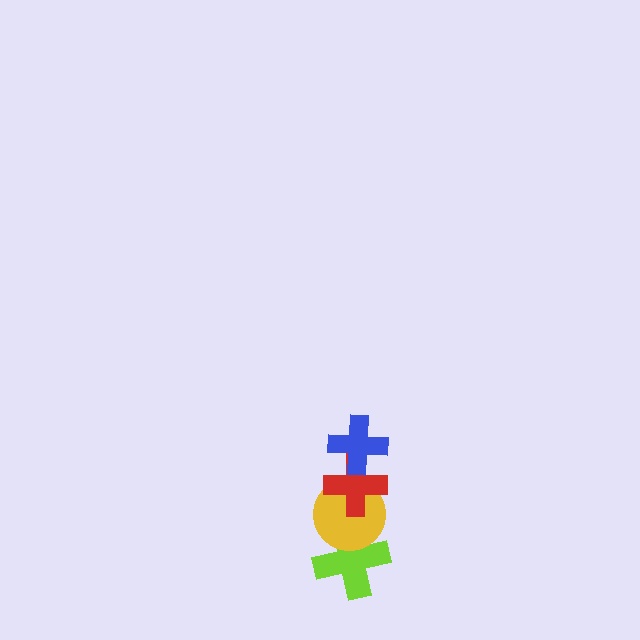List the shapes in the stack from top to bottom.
From top to bottom: the blue cross, the red cross, the yellow circle, the lime cross.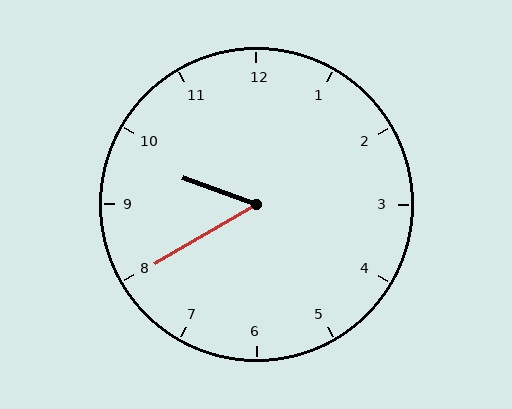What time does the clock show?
9:40.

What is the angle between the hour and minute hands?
Approximately 50 degrees.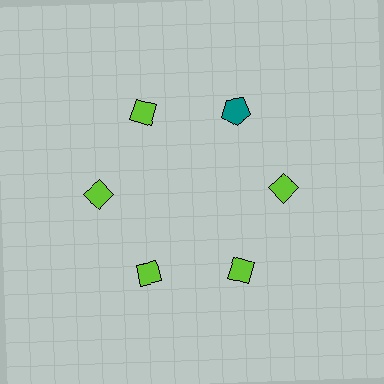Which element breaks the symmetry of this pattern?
The teal pentagon at roughly the 1 o'clock position breaks the symmetry. All other shapes are lime diamonds.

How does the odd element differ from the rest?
It differs in both color (teal instead of lime) and shape (pentagon instead of diamond).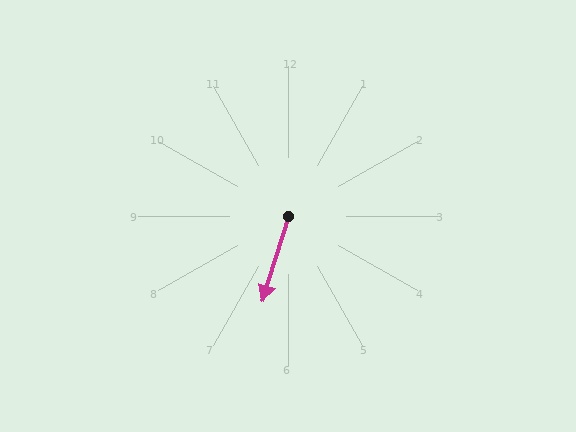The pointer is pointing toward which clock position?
Roughly 7 o'clock.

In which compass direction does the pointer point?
South.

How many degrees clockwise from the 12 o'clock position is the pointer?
Approximately 197 degrees.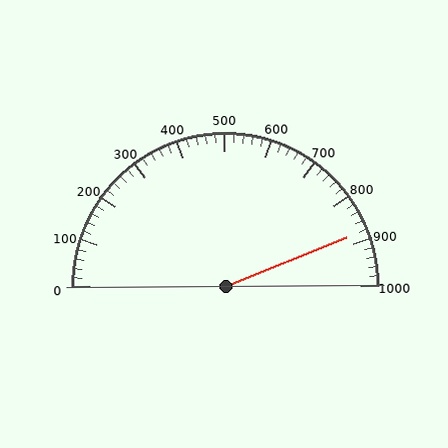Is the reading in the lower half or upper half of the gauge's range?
The reading is in the upper half of the range (0 to 1000).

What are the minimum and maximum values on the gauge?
The gauge ranges from 0 to 1000.